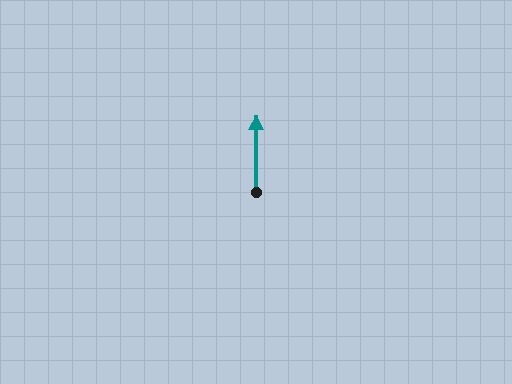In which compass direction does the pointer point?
North.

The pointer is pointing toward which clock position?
Roughly 12 o'clock.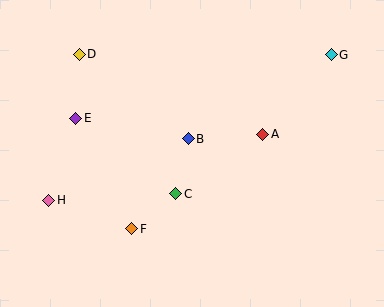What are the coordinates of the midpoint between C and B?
The midpoint between C and B is at (182, 166).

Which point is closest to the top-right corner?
Point G is closest to the top-right corner.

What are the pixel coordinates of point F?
Point F is at (132, 229).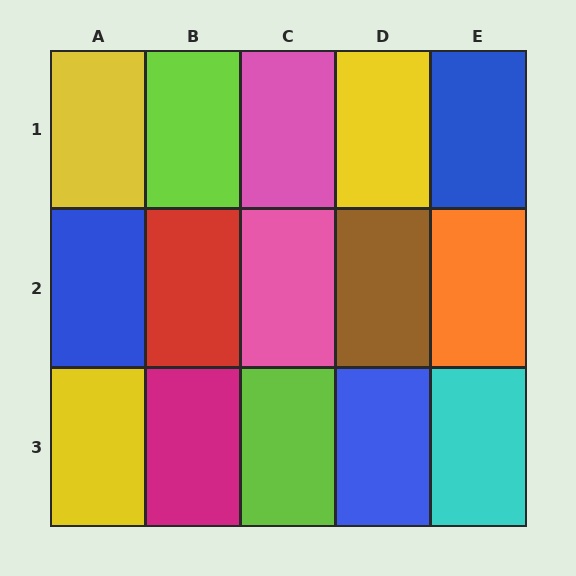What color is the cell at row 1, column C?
Pink.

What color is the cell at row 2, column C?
Pink.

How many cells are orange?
1 cell is orange.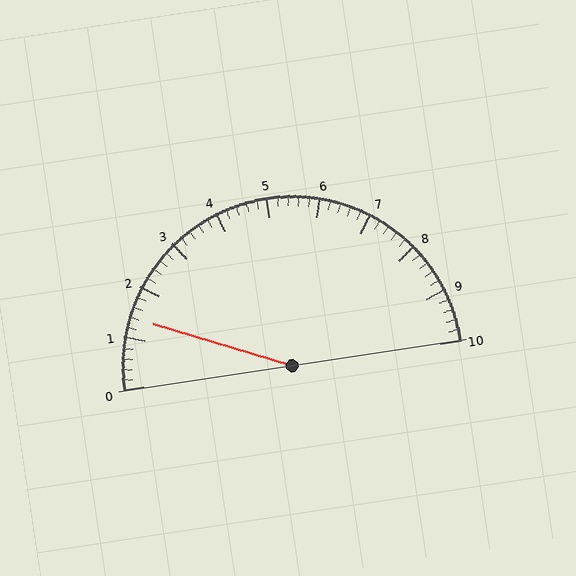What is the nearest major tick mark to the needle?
The nearest major tick mark is 1.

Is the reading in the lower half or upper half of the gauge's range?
The reading is in the lower half of the range (0 to 10).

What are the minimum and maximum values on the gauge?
The gauge ranges from 0 to 10.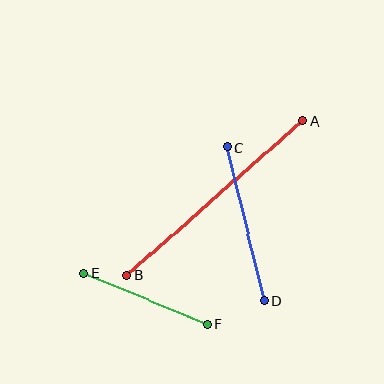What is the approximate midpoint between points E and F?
The midpoint is at approximately (146, 298) pixels.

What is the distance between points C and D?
The distance is approximately 158 pixels.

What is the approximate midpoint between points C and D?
The midpoint is at approximately (245, 224) pixels.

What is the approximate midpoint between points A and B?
The midpoint is at approximately (215, 198) pixels.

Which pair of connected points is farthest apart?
Points A and B are farthest apart.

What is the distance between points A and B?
The distance is approximately 234 pixels.